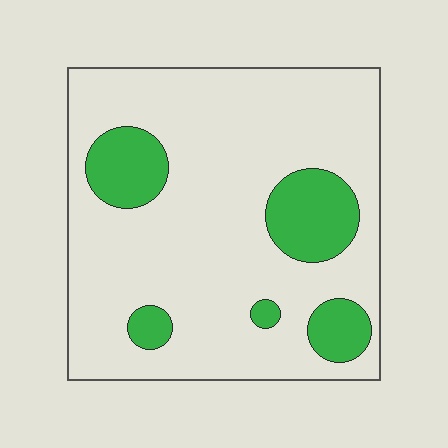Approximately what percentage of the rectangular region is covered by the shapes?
Approximately 20%.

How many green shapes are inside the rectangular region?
5.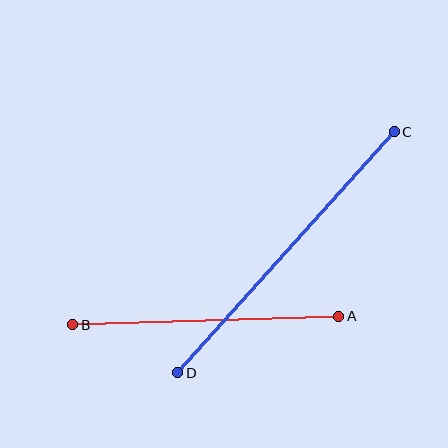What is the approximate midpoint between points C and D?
The midpoint is at approximately (286, 252) pixels.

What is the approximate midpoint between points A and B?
The midpoint is at approximately (206, 320) pixels.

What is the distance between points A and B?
The distance is approximately 266 pixels.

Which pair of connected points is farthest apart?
Points C and D are farthest apart.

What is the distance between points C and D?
The distance is approximately 324 pixels.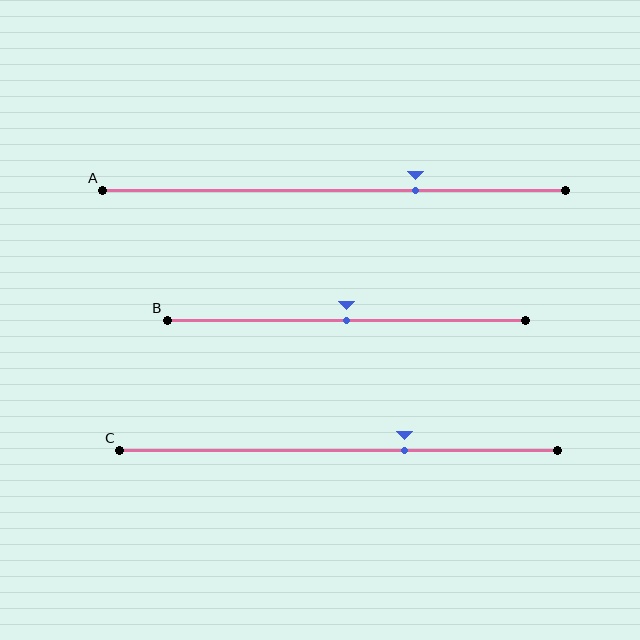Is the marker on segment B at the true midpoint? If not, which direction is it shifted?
Yes, the marker on segment B is at the true midpoint.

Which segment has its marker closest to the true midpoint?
Segment B has its marker closest to the true midpoint.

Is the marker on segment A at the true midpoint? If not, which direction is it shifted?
No, the marker on segment A is shifted to the right by about 18% of the segment length.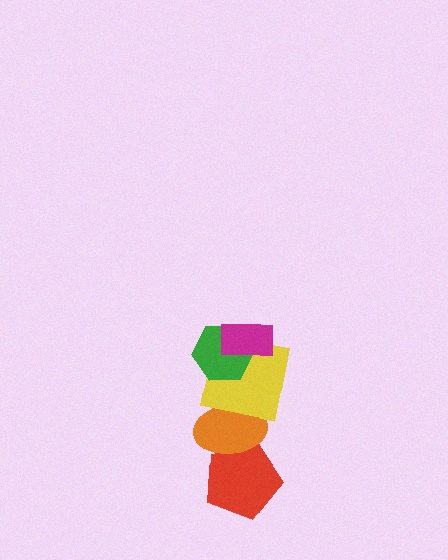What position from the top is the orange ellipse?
The orange ellipse is 4th from the top.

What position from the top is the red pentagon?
The red pentagon is 5th from the top.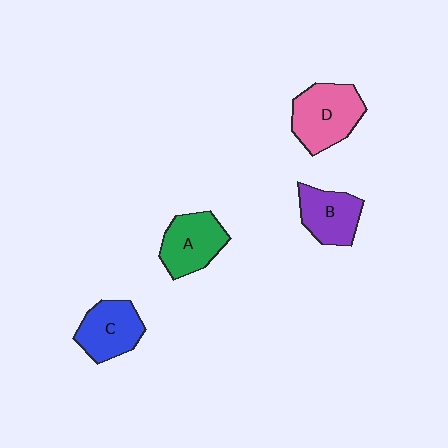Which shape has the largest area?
Shape D (pink).